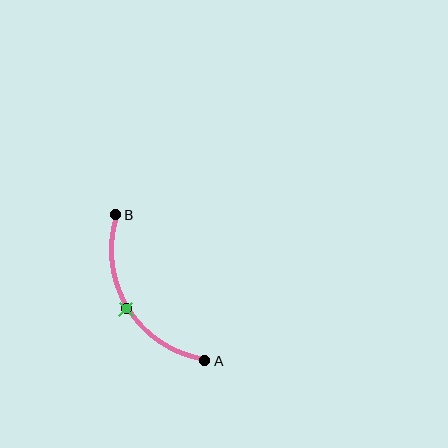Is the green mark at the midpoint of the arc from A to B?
Yes. The green mark lies on the arc at equal arc-length from both A and B — it is the arc midpoint.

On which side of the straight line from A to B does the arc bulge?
The arc bulges to the left of the straight line connecting A and B.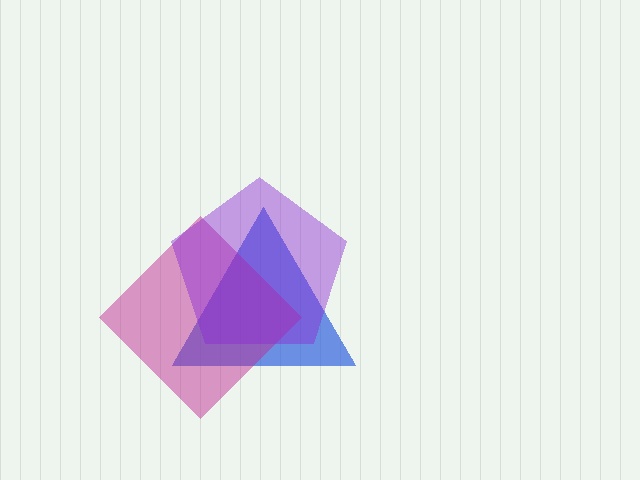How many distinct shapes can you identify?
There are 3 distinct shapes: a blue triangle, a magenta diamond, a purple pentagon.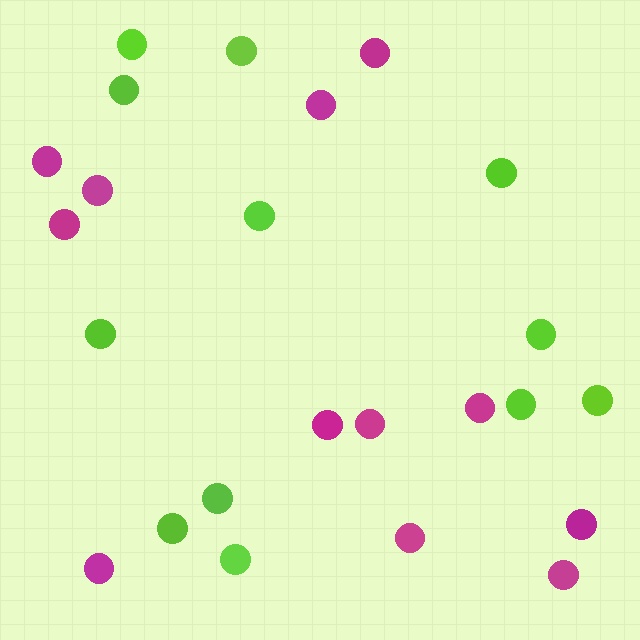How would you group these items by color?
There are 2 groups: one group of lime circles (12) and one group of magenta circles (12).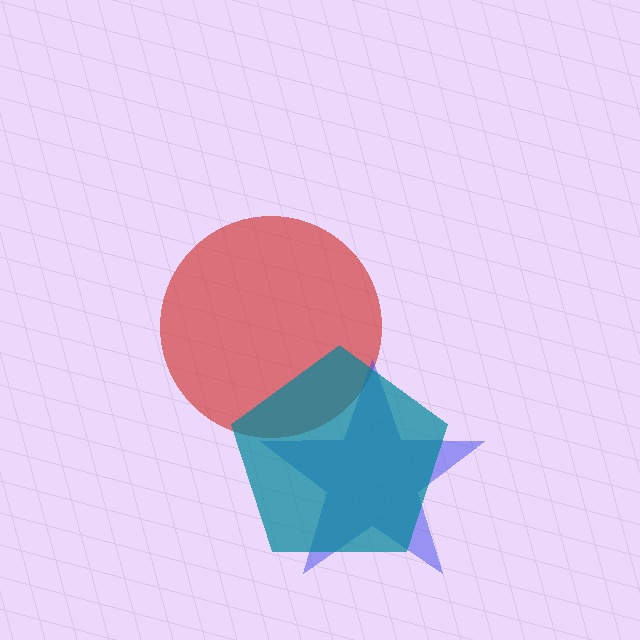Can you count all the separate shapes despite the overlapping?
Yes, there are 3 separate shapes.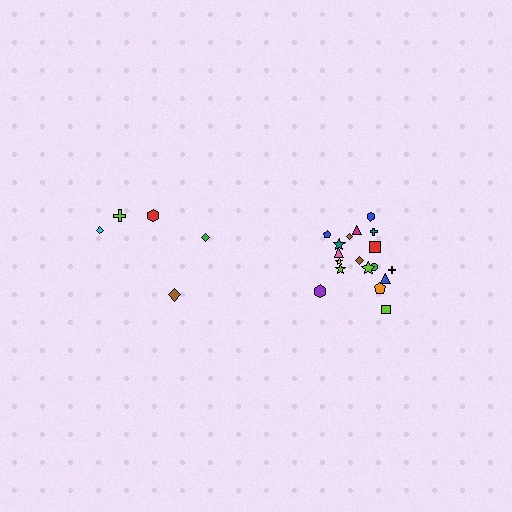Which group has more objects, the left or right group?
The right group.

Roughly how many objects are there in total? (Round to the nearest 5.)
Roughly 25 objects in total.